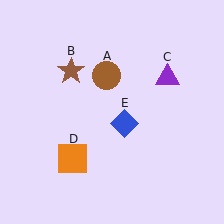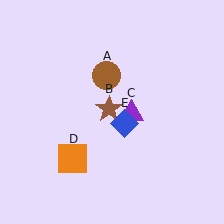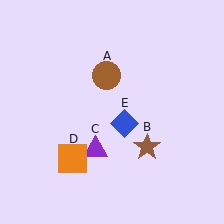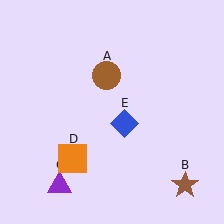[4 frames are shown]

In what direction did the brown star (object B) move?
The brown star (object B) moved down and to the right.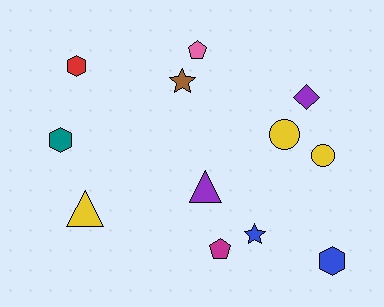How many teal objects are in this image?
There is 1 teal object.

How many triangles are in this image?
There are 2 triangles.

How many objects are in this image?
There are 12 objects.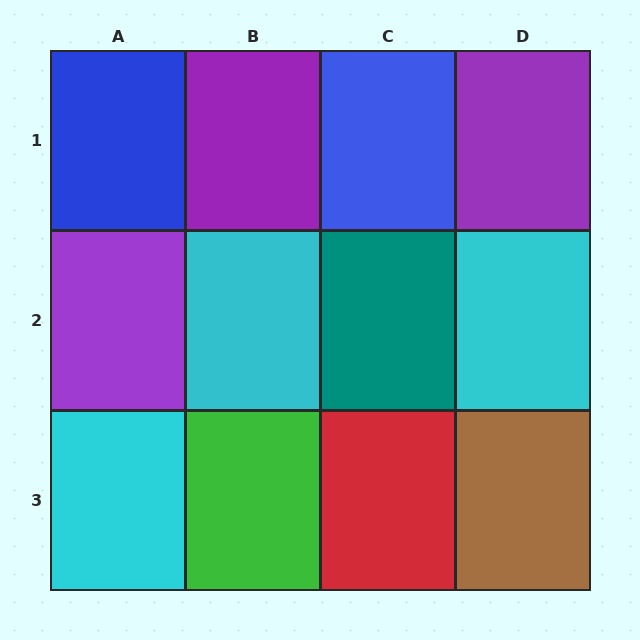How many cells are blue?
2 cells are blue.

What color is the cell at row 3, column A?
Cyan.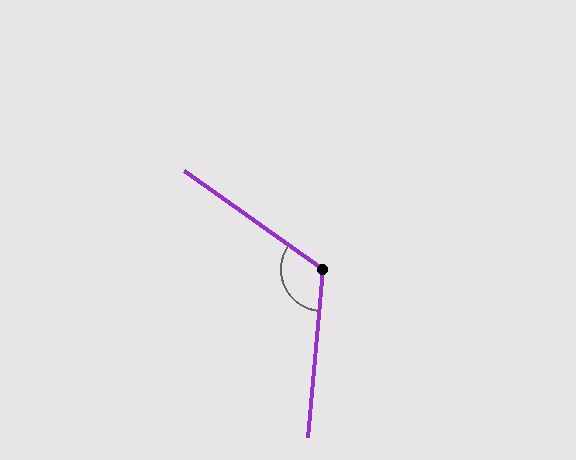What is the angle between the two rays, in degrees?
Approximately 120 degrees.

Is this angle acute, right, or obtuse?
It is obtuse.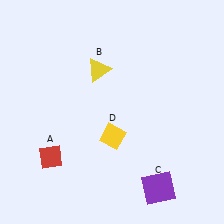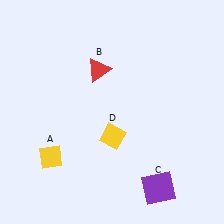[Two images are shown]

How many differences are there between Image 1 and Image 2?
There are 2 differences between the two images.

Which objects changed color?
A changed from red to yellow. B changed from yellow to red.